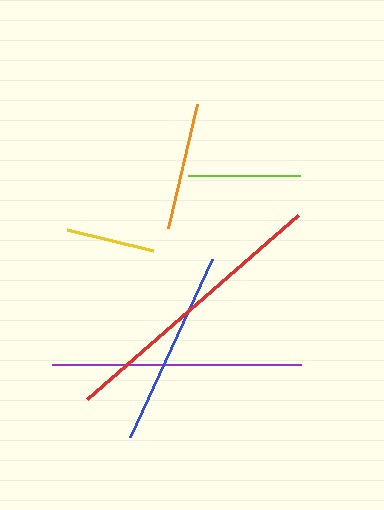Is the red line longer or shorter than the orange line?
The red line is longer than the orange line.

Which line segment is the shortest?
The yellow line is the shortest at approximately 88 pixels.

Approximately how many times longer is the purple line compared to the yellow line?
The purple line is approximately 2.8 times the length of the yellow line.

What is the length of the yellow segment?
The yellow segment is approximately 88 pixels long.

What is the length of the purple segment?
The purple segment is approximately 250 pixels long.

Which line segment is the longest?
The red line is the longest at approximately 280 pixels.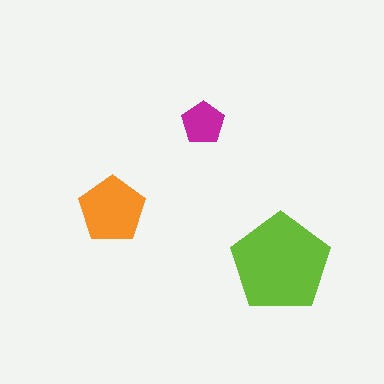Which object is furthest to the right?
The lime pentagon is rightmost.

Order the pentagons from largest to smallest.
the lime one, the orange one, the magenta one.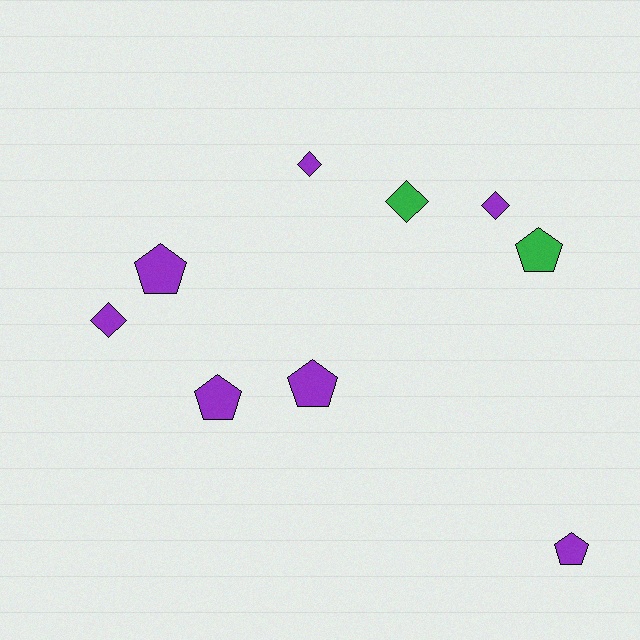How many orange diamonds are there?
There are no orange diamonds.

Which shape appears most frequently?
Pentagon, with 5 objects.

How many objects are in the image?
There are 9 objects.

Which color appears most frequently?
Purple, with 7 objects.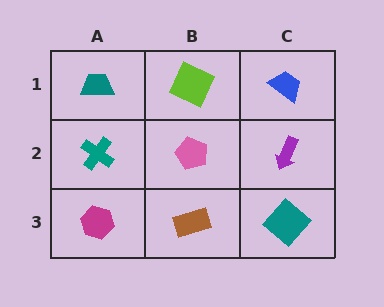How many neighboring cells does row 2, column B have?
4.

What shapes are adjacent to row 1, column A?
A teal cross (row 2, column A), a lime square (row 1, column B).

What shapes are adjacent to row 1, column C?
A purple arrow (row 2, column C), a lime square (row 1, column B).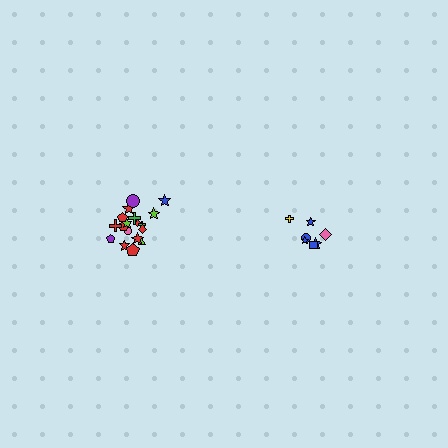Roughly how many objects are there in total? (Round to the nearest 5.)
Roughly 25 objects in total.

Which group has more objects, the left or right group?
The left group.